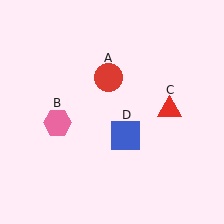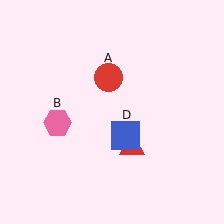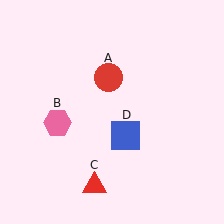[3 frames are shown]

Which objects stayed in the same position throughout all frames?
Red circle (object A) and pink hexagon (object B) and blue square (object D) remained stationary.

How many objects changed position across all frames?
1 object changed position: red triangle (object C).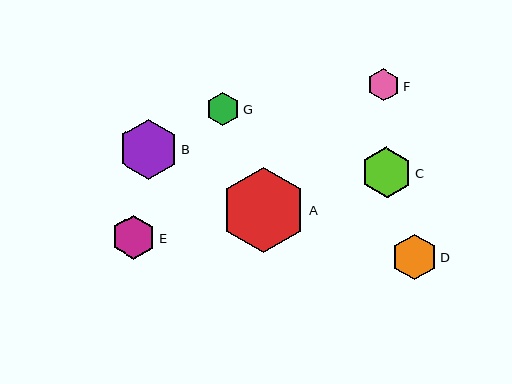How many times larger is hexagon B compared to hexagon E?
Hexagon B is approximately 1.4 times the size of hexagon E.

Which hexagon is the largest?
Hexagon A is the largest with a size of approximately 85 pixels.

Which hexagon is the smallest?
Hexagon F is the smallest with a size of approximately 32 pixels.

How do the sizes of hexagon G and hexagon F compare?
Hexagon G and hexagon F are approximately the same size.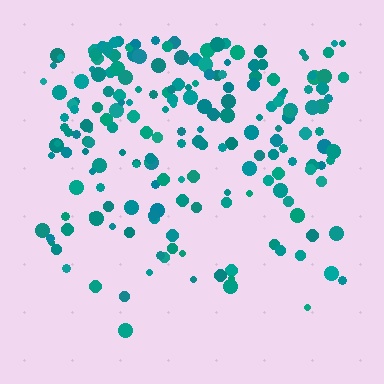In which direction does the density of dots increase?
From bottom to top, with the top side densest.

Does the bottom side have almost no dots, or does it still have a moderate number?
Still a moderate number, just noticeably fewer than the top.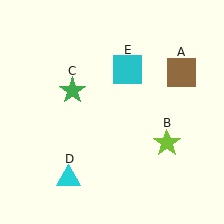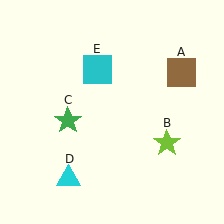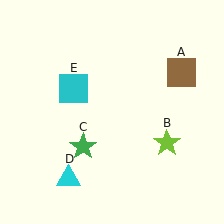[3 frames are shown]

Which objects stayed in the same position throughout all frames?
Brown square (object A) and lime star (object B) and cyan triangle (object D) remained stationary.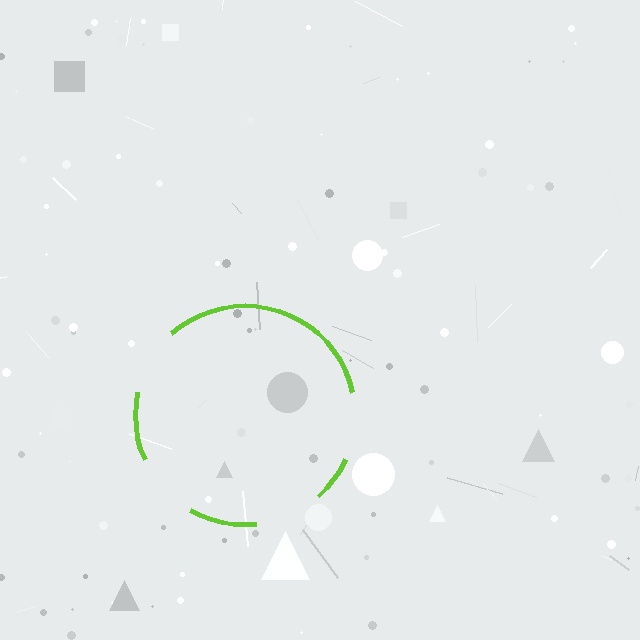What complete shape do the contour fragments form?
The contour fragments form a circle.